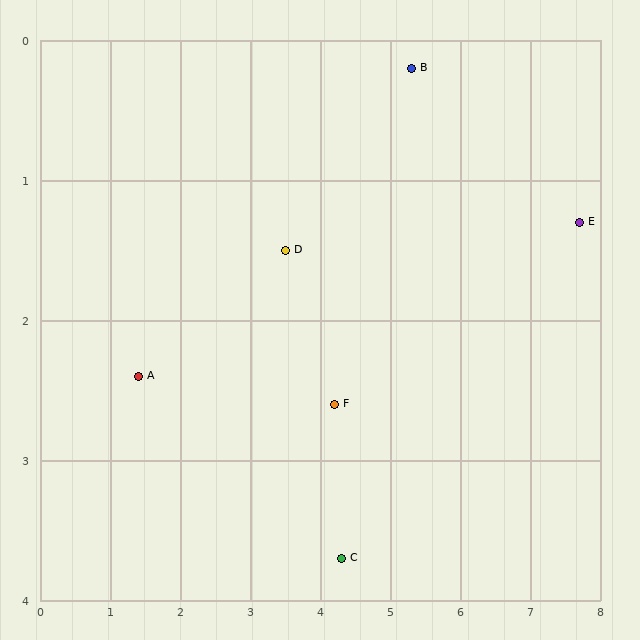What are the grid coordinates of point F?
Point F is at approximately (4.2, 2.6).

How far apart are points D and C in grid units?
Points D and C are about 2.3 grid units apart.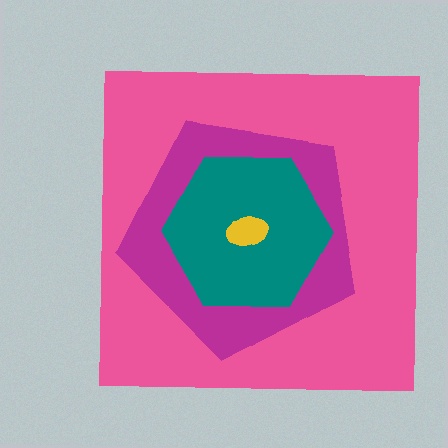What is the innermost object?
The yellow ellipse.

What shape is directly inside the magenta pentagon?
The teal hexagon.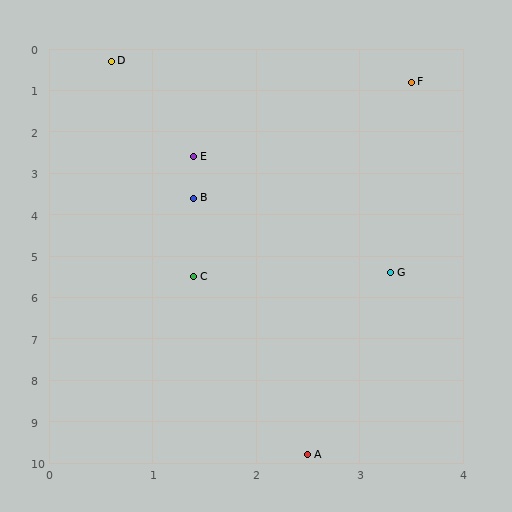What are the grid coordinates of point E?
Point E is at approximately (1.4, 2.6).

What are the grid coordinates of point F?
Point F is at approximately (3.5, 0.8).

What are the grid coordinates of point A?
Point A is at approximately (2.5, 9.8).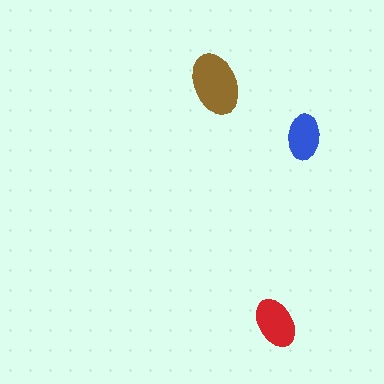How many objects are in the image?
There are 3 objects in the image.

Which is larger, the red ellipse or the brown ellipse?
The brown one.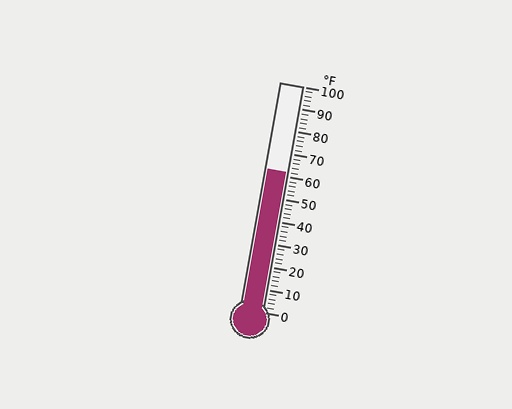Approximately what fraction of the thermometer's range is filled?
The thermometer is filled to approximately 60% of its range.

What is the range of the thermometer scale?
The thermometer scale ranges from 0°F to 100°F.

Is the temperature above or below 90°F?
The temperature is below 90°F.